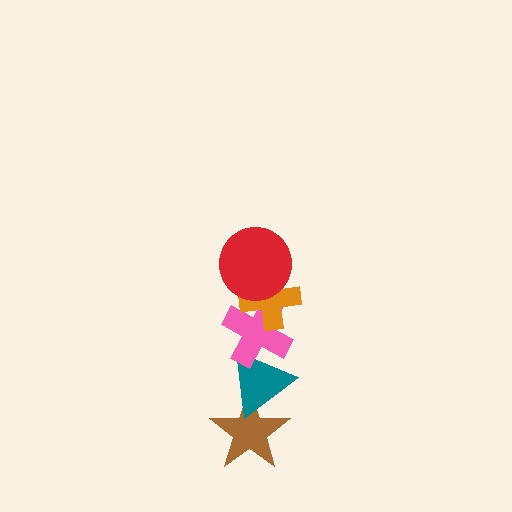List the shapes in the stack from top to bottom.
From top to bottom: the red circle, the orange cross, the pink cross, the teal triangle, the brown star.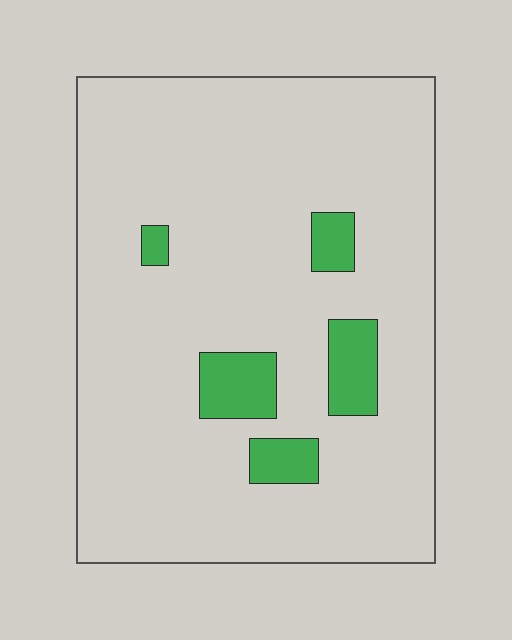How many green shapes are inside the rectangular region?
5.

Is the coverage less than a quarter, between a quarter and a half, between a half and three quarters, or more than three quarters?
Less than a quarter.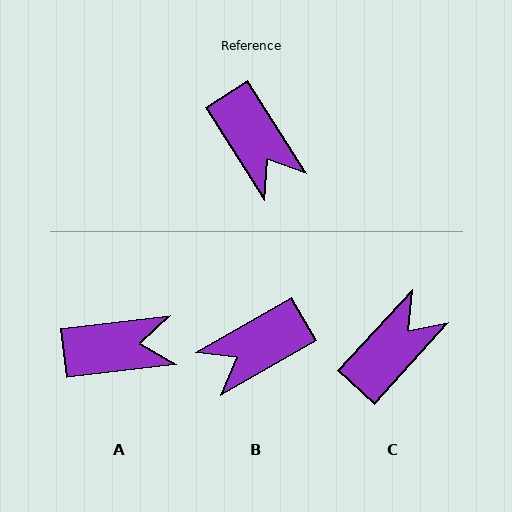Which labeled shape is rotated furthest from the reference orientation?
C, about 105 degrees away.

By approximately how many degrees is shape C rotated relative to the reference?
Approximately 105 degrees counter-clockwise.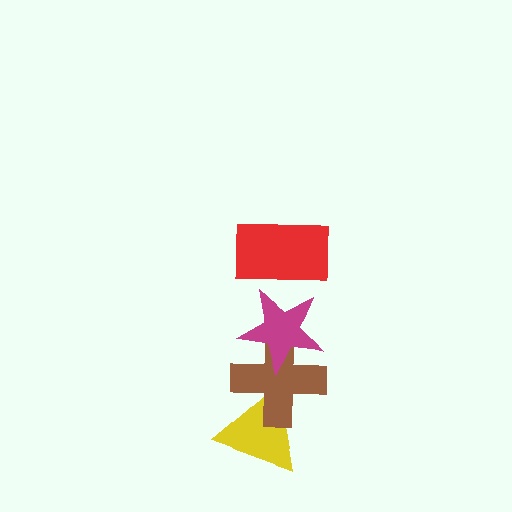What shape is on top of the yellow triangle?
The brown cross is on top of the yellow triangle.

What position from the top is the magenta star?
The magenta star is 2nd from the top.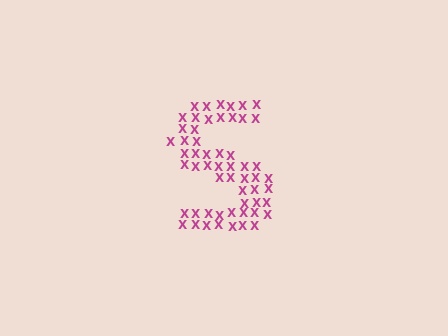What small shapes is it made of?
It is made of small letter X's.